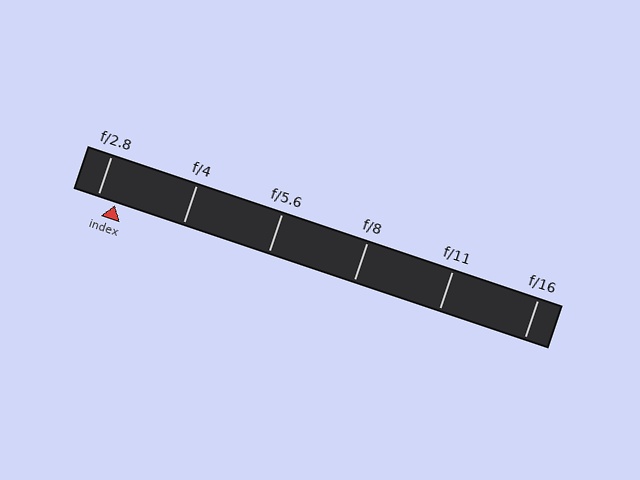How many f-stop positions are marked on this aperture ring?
There are 6 f-stop positions marked.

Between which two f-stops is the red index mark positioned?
The index mark is between f/2.8 and f/4.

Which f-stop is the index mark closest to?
The index mark is closest to f/2.8.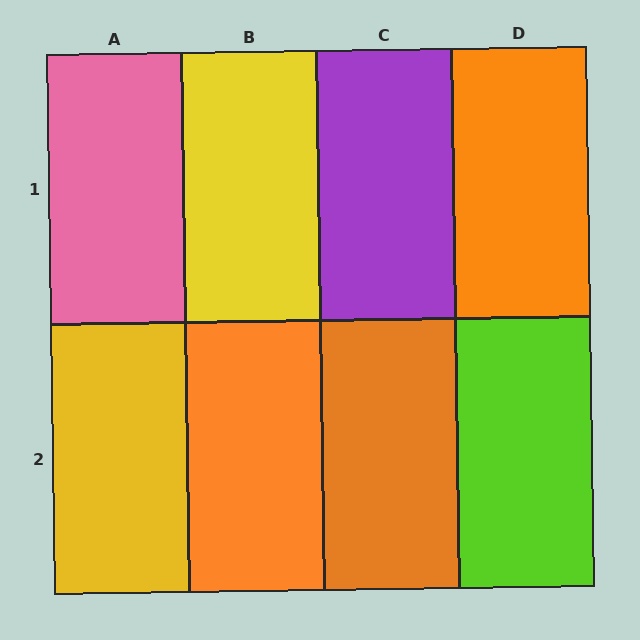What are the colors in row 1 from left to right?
Pink, yellow, purple, orange.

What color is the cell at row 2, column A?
Yellow.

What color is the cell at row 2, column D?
Lime.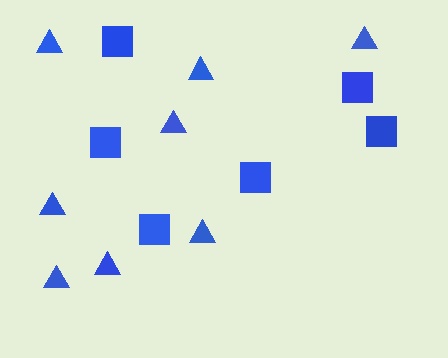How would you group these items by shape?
There are 2 groups: one group of squares (6) and one group of triangles (8).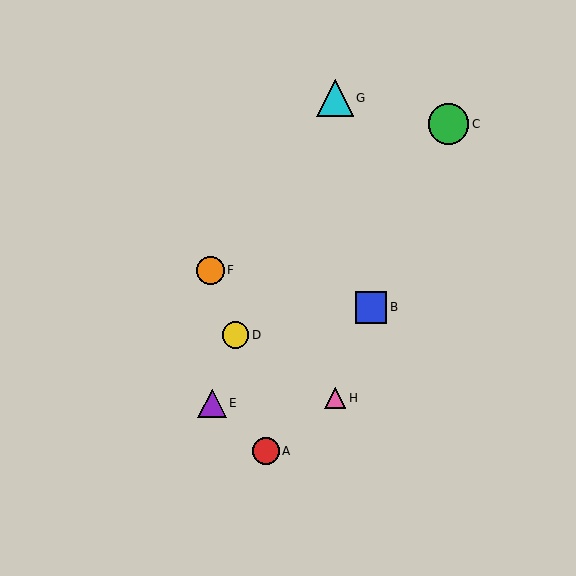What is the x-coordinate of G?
Object G is at x≈335.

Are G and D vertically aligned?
No, G is at x≈335 and D is at x≈236.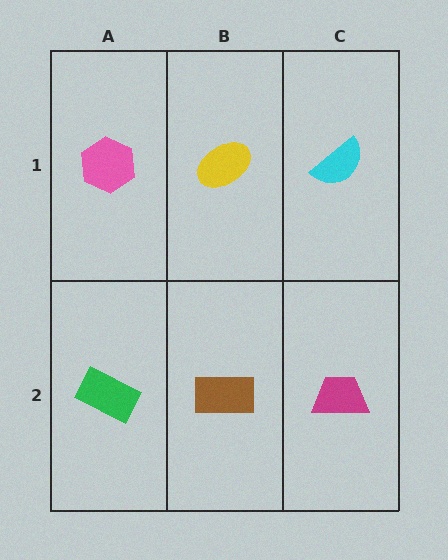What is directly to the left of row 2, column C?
A brown rectangle.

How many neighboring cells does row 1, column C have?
2.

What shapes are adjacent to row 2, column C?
A cyan semicircle (row 1, column C), a brown rectangle (row 2, column B).